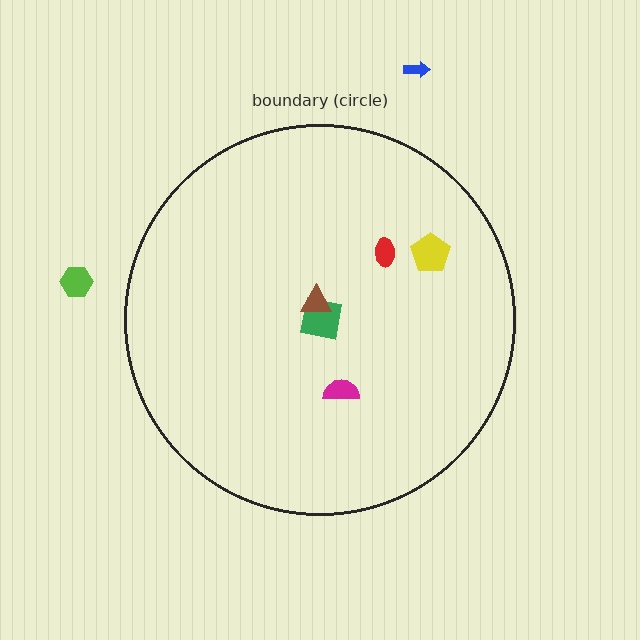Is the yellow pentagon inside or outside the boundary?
Inside.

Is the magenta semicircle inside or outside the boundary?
Inside.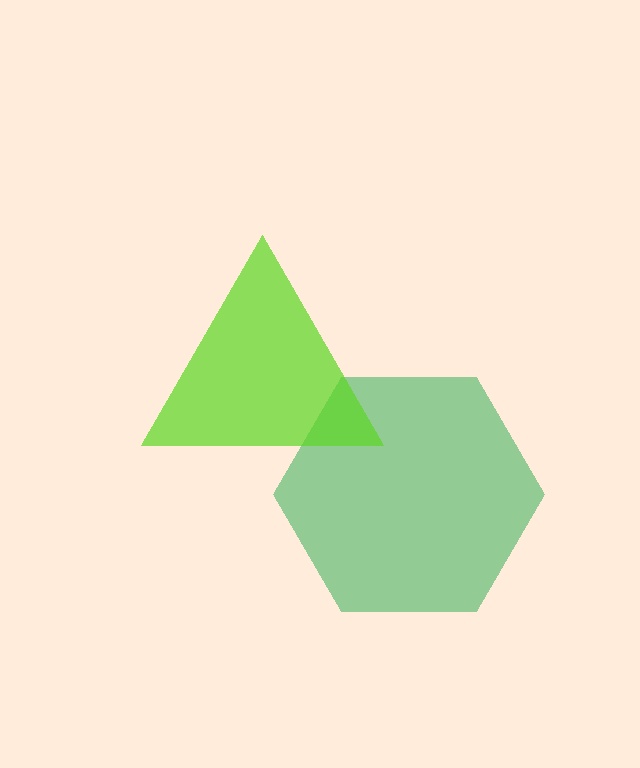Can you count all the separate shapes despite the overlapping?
Yes, there are 2 separate shapes.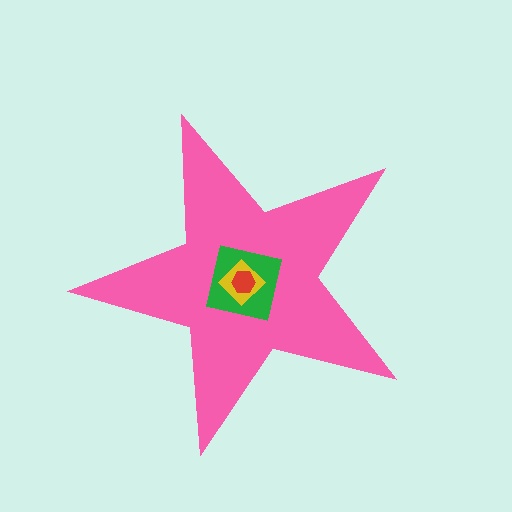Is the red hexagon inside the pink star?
Yes.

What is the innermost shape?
The red hexagon.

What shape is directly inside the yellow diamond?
The red hexagon.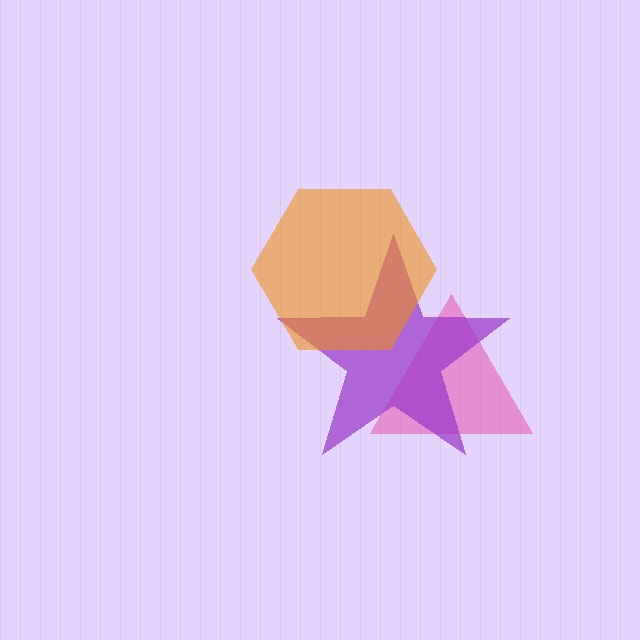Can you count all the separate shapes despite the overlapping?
Yes, there are 3 separate shapes.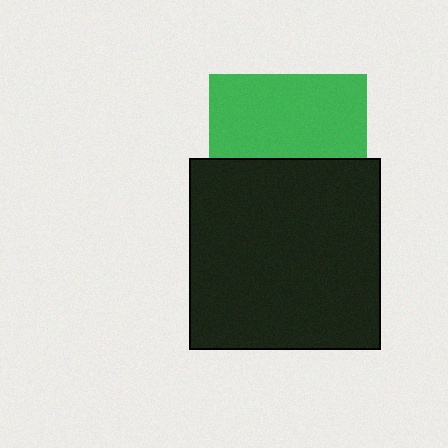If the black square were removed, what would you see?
You would see the complete green square.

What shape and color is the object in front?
The object in front is a black square.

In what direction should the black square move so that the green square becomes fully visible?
The black square should move down. That is the shortest direction to clear the overlap and leave the green square fully visible.